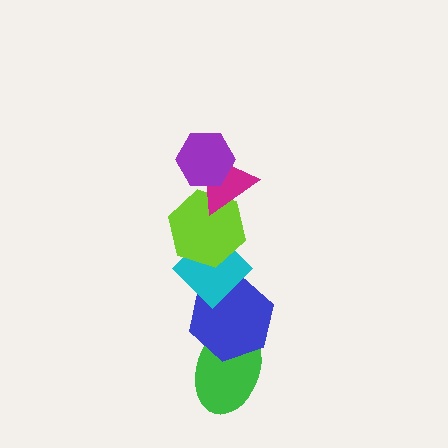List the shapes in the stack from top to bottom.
From top to bottom: the purple hexagon, the magenta triangle, the lime hexagon, the cyan diamond, the blue hexagon, the green ellipse.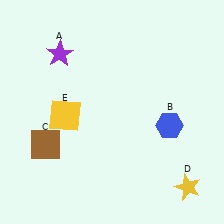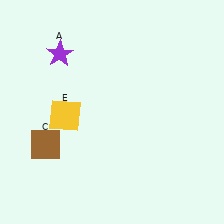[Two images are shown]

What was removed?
The yellow star (D), the blue hexagon (B) were removed in Image 2.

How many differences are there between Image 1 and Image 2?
There are 2 differences between the two images.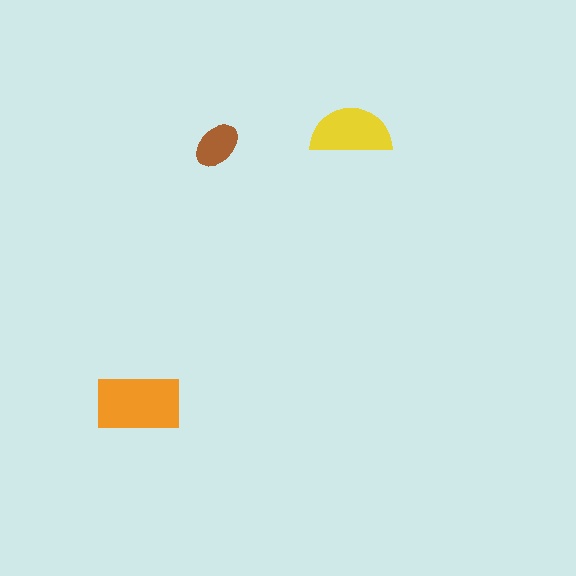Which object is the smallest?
The brown ellipse.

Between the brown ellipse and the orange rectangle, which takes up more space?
The orange rectangle.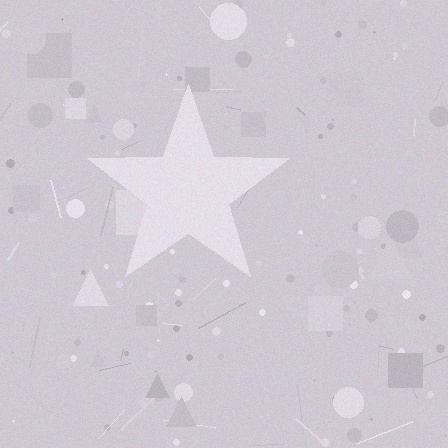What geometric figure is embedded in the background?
A star is embedded in the background.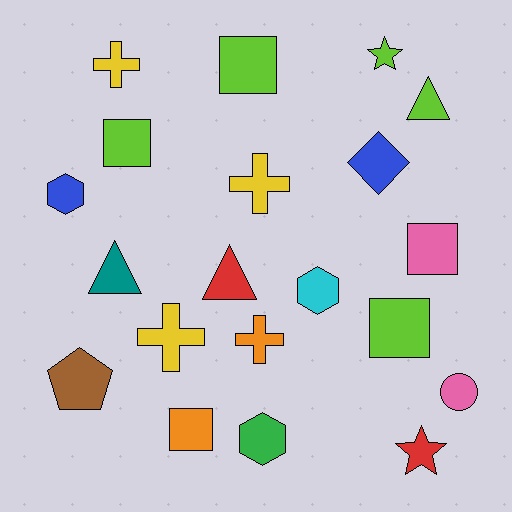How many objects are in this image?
There are 20 objects.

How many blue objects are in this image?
There are 2 blue objects.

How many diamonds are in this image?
There is 1 diamond.